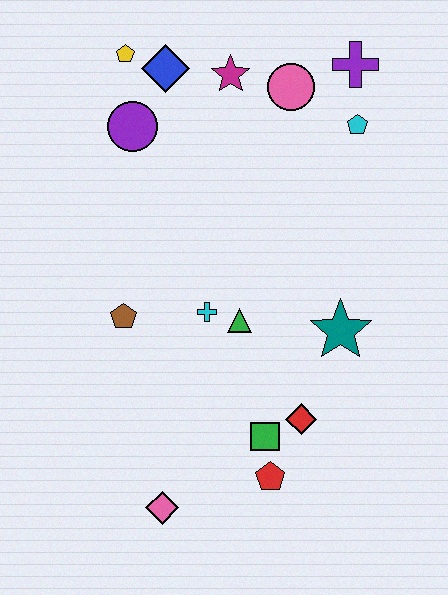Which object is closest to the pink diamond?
The red pentagon is closest to the pink diamond.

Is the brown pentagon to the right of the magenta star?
No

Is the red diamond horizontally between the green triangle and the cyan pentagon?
Yes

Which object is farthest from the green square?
The yellow pentagon is farthest from the green square.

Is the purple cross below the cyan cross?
No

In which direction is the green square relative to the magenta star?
The green square is below the magenta star.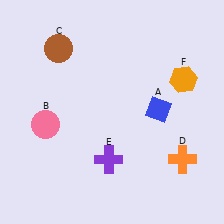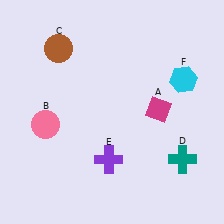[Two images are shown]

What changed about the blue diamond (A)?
In Image 1, A is blue. In Image 2, it changed to magenta.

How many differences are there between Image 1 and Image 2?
There are 3 differences between the two images.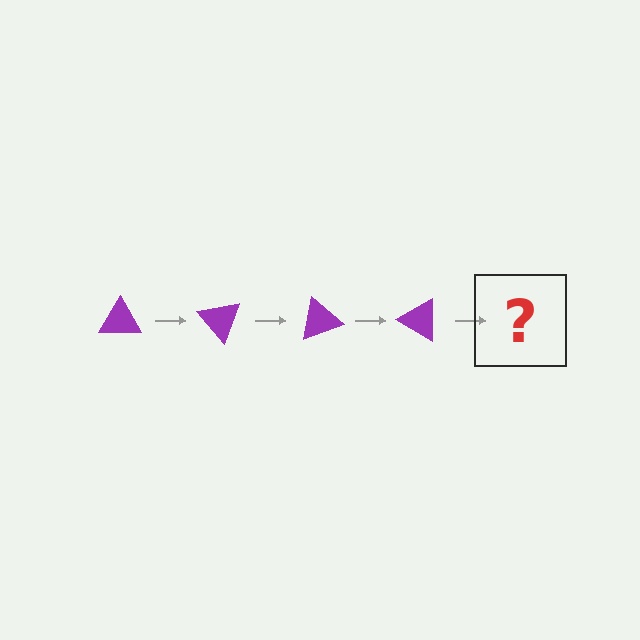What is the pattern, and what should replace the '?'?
The pattern is that the triangle rotates 50 degrees each step. The '?' should be a purple triangle rotated 200 degrees.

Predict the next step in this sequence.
The next step is a purple triangle rotated 200 degrees.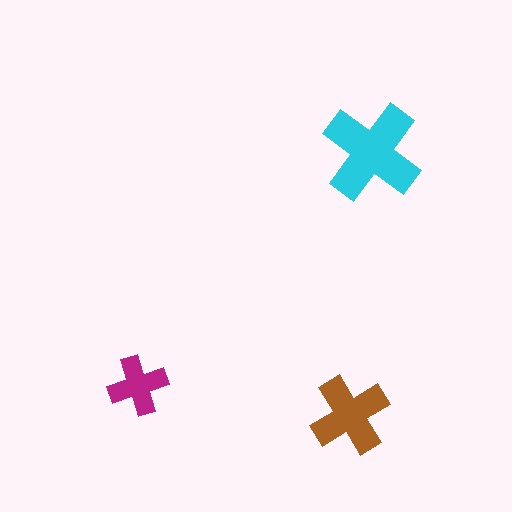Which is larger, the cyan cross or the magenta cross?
The cyan one.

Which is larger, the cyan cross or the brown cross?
The cyan one.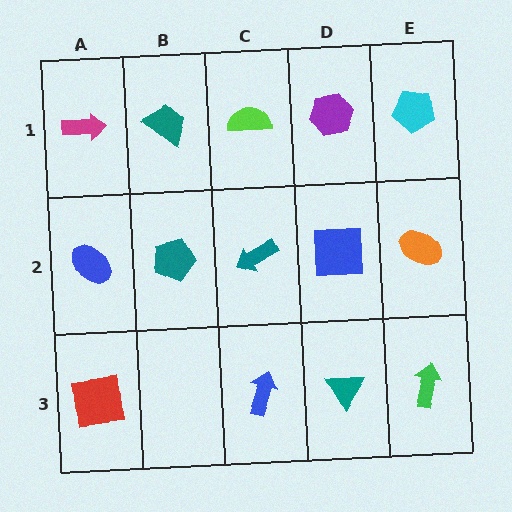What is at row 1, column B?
A teal trapezoid.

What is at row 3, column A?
A red square.